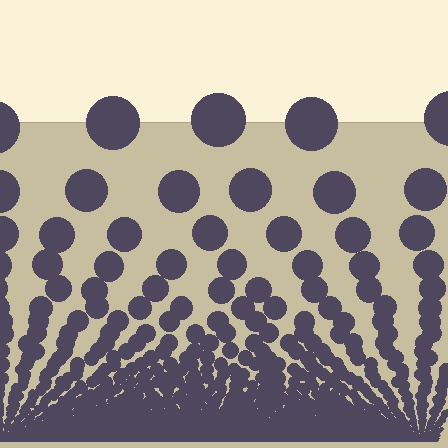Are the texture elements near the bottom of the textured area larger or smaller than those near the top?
Smaller. The gradient is inverted — elements near the bottom are smaller and denser.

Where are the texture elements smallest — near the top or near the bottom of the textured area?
Near the bottom.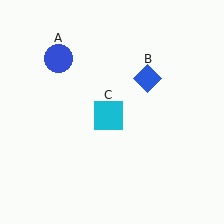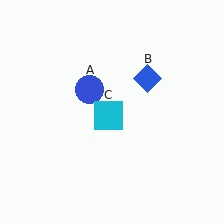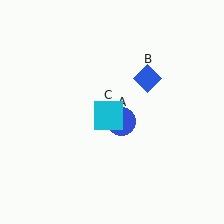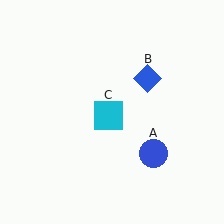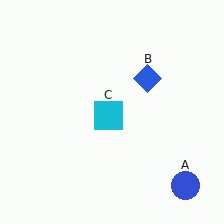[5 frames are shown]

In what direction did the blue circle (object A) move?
The blue circle (object A) moved down and to the right.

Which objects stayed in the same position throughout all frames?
Blue diamond (object B) and cyan square (object C) remained stationary.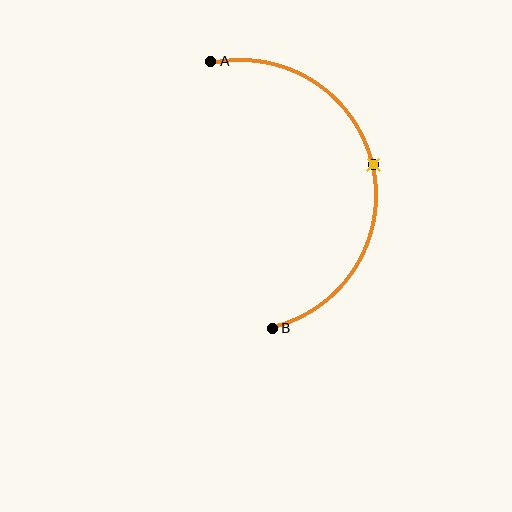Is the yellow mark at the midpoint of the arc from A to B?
Yes. The yellow mark lies on the arc at equal arc-length from both A and B — it is the arc midpoint.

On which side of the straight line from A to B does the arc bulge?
The arc bulges to the right of the straight line connecting A and B.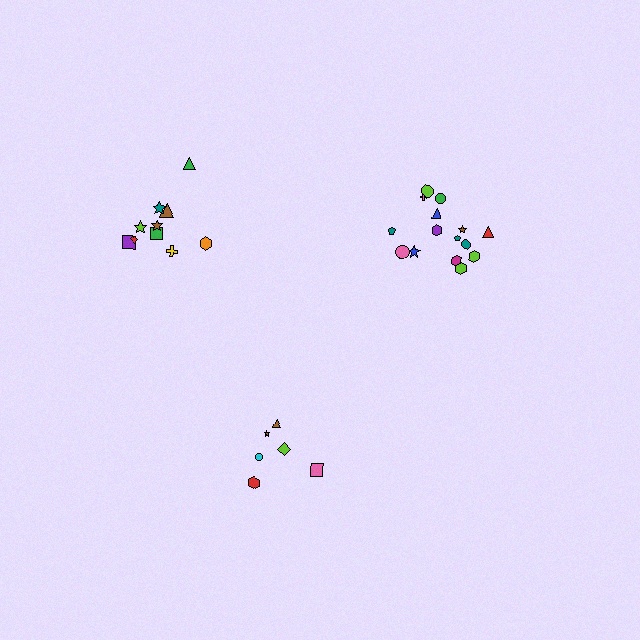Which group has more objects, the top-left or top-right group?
The top-right group.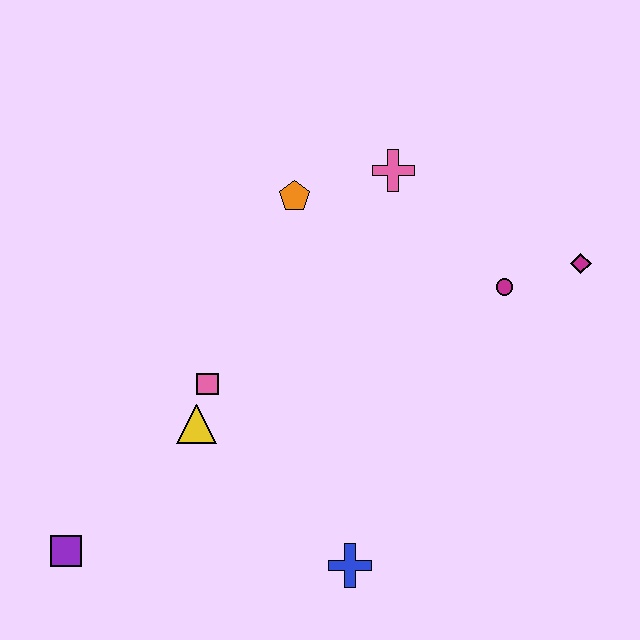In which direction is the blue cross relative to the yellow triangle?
The blue cross is to the right of the yellow triangle.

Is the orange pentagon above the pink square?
Yes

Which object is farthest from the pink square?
The magenta diamond is farthest from the pink square.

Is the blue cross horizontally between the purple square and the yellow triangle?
No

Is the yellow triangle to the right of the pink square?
No